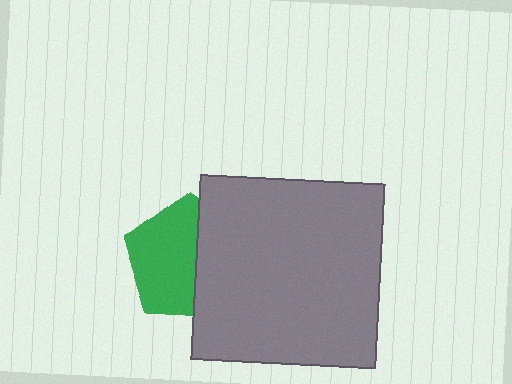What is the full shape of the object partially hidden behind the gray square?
The partially hidden object is a green pentagon.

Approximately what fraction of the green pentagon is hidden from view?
Roughly 41% of the green pentagon is hidden behind the gray square.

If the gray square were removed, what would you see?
You would see the complete green pentagon.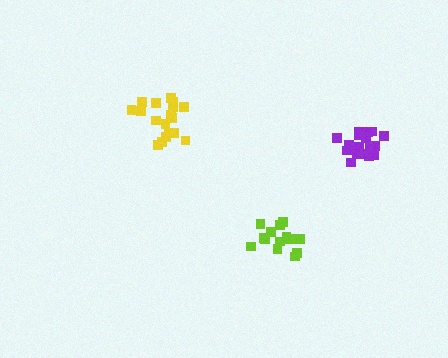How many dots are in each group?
Group 1: 18 dots, Group 2: 19 dots, Group 3: 15 dots (52 total).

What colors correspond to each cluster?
The clusters are colored: yellow, purple, lime.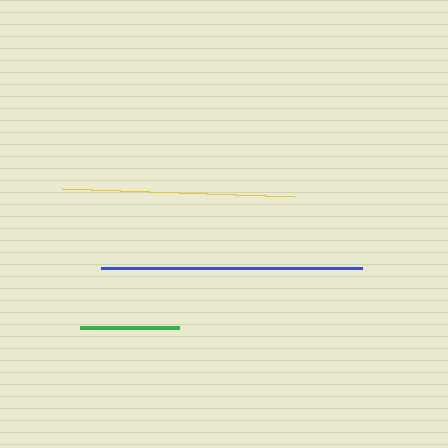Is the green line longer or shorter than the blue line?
The blue line is longer than the green line.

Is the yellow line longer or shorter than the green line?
The yellow line is longer than the green line.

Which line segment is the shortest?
The green line is the shortest at approximately 99 pixels.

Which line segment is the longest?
The blue line is the longest at approximately 261 pixels.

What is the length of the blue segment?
The blue segment is approximately 261 pixels long.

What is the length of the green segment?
The green segment is approximately 99 pixels long.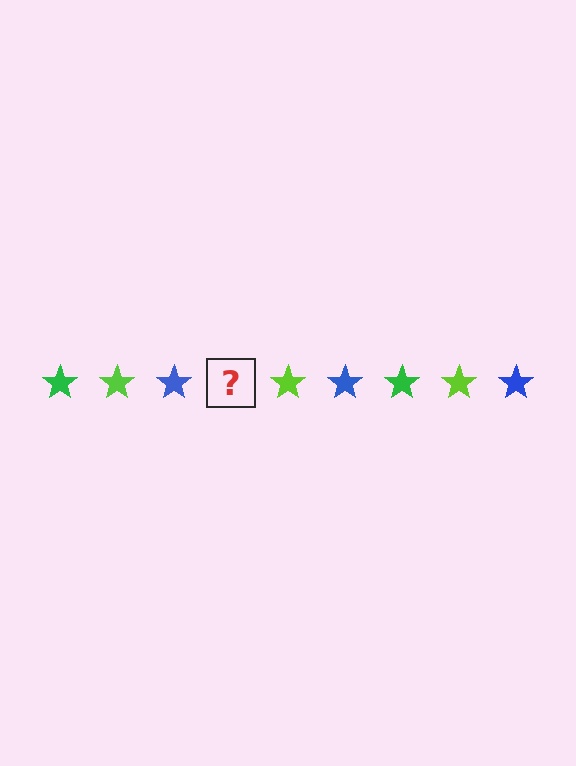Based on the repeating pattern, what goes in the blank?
The blank should be a green star.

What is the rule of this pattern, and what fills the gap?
The rule is that the pattern cycles through green, lime, blue stars. The gap should be filled with a green star.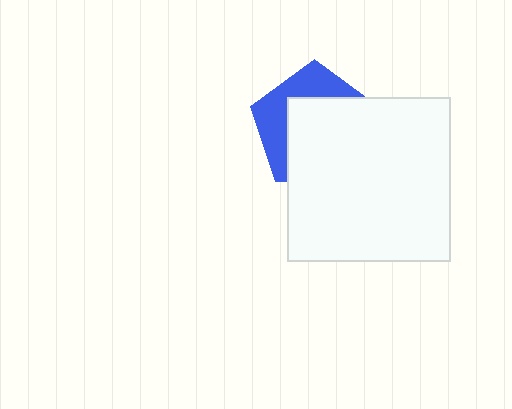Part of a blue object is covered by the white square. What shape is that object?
It is a pentagon.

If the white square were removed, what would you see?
You would see the complete blue pentagon.